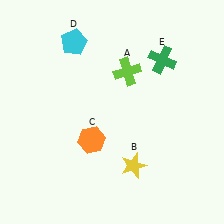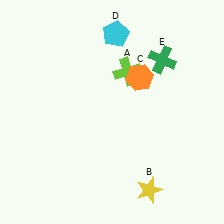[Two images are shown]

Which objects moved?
The objects that moved are: the yellow star (B), the orange hexagon (C), the cyan pentagon (D).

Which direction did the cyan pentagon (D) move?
The cyan pentagon (D) moved right.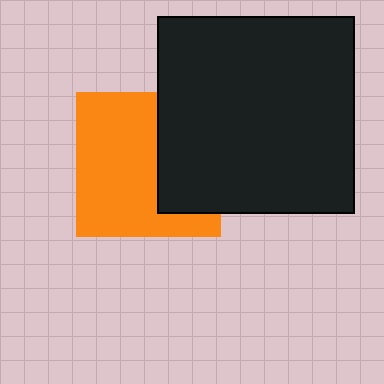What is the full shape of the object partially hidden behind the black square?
The partially hidden object is an orange square.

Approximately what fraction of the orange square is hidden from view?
Roughly 37% of the orange square is hidden behind the black square.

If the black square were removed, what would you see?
You would see the complete orange square.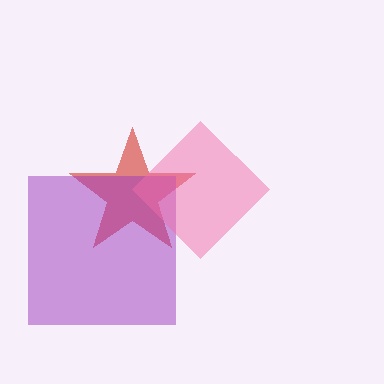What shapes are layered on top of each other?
The layered shapes are: a red star, a purple square, a pink diamond.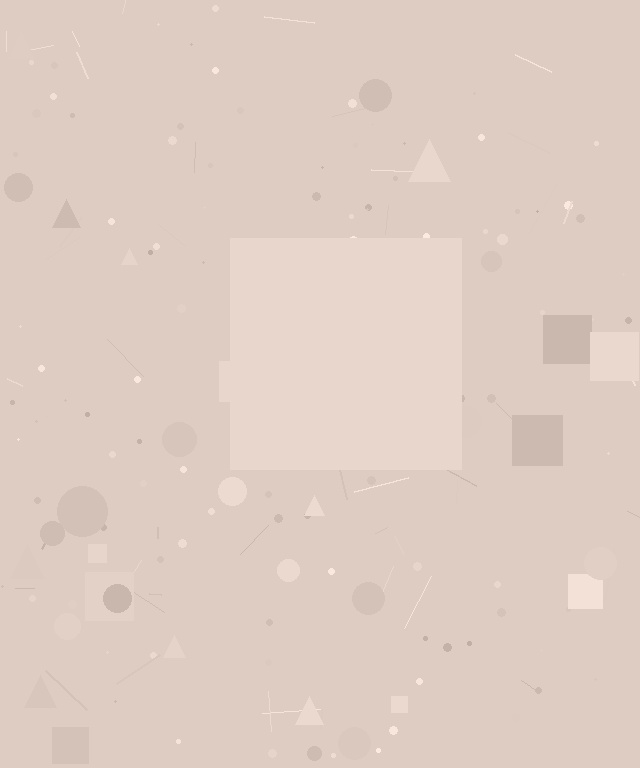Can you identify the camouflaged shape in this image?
The camouflaged shape is a square.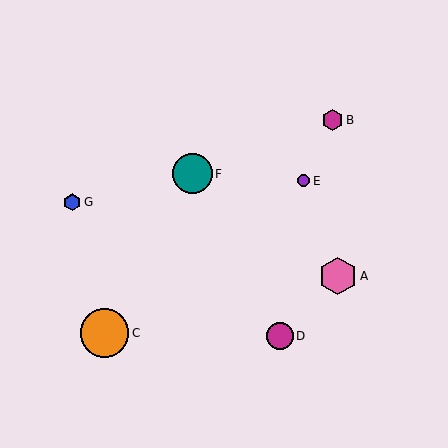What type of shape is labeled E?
Shape E is a purple circle.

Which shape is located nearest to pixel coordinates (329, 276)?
The pink hexagon (labeled A) at (338, 276) is nearest to that location.